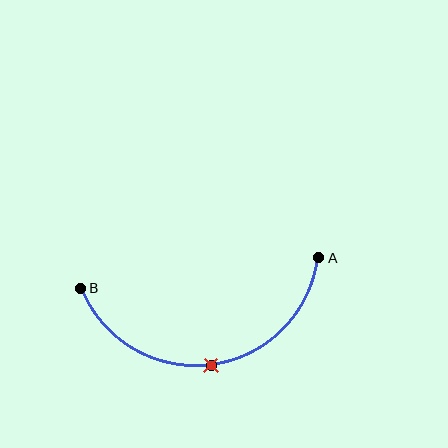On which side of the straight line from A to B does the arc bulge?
The arc bulges below the straight line connecting A and B.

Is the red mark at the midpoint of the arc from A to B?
Yes. The red mark lies on the arc at equal arc-length from both A and B — it is the arc midpoint.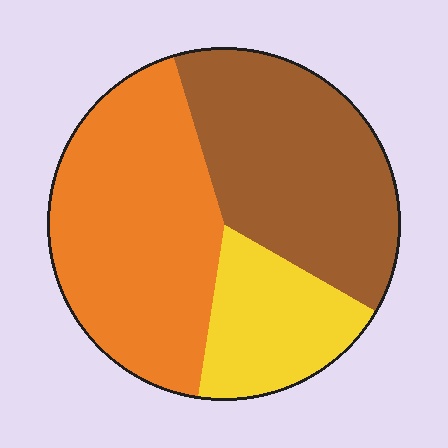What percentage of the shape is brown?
Brown takes up about three eighths (3/8) of the shape.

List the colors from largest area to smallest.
From largest to smallest: orange, brown, yellow.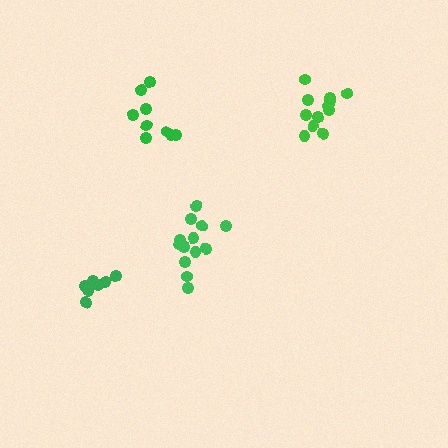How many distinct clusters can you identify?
There are 4 distinct clusters.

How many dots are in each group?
Group 1: 9 dots, Group 2: 7 dots, Group 3: 13 dots, Group 4: 13 dots (42 total).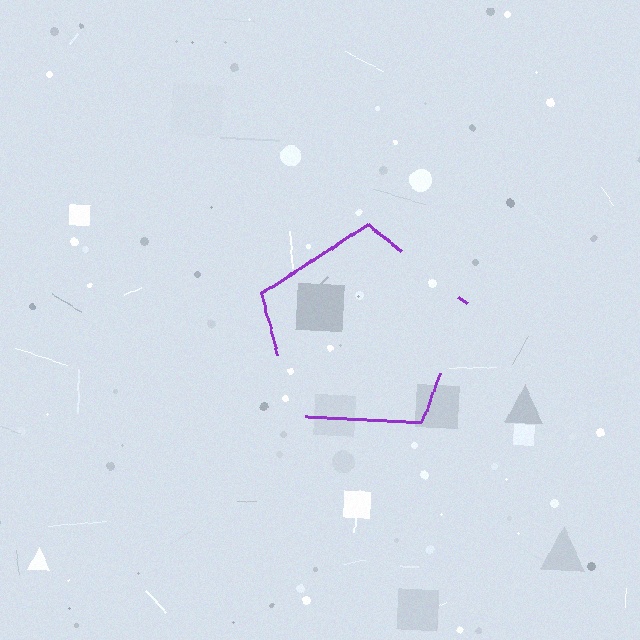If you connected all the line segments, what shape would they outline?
They would outline a pentagon.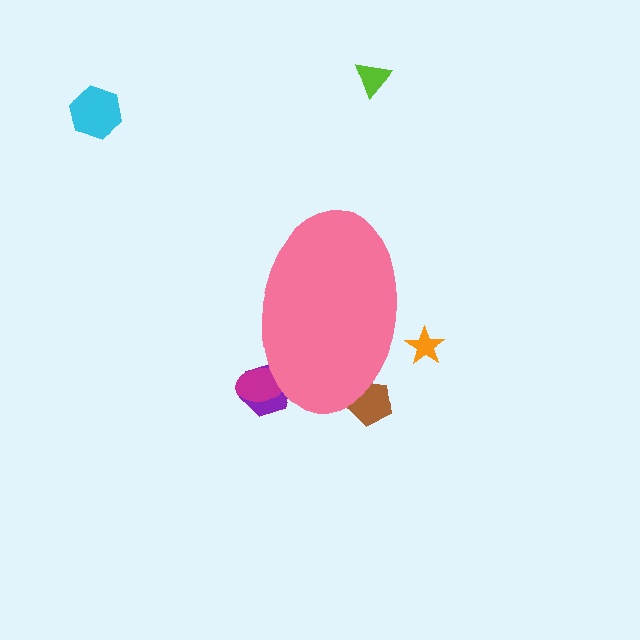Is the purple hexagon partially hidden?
Yes, the purple hexagon is partially hidden behind the pink ellipse.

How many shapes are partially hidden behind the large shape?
4 shapes are partially hidden.